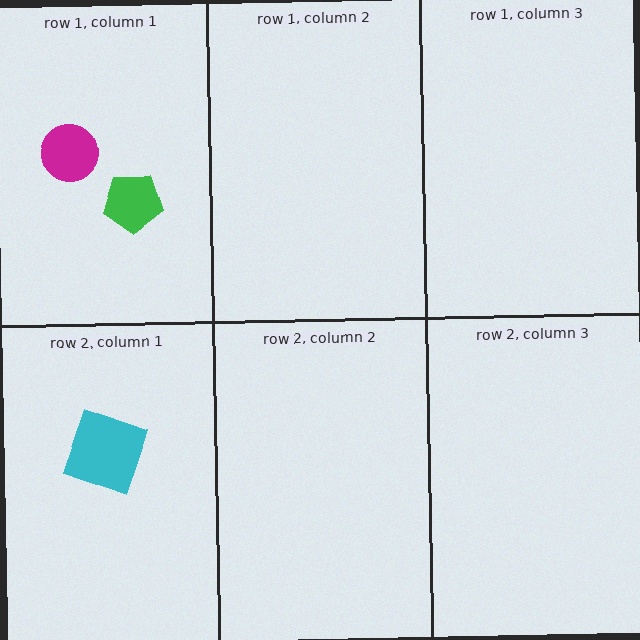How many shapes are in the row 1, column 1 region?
2.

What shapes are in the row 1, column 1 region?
The green pentagon, the magenta circle.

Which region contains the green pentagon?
The row 1, column 1 region.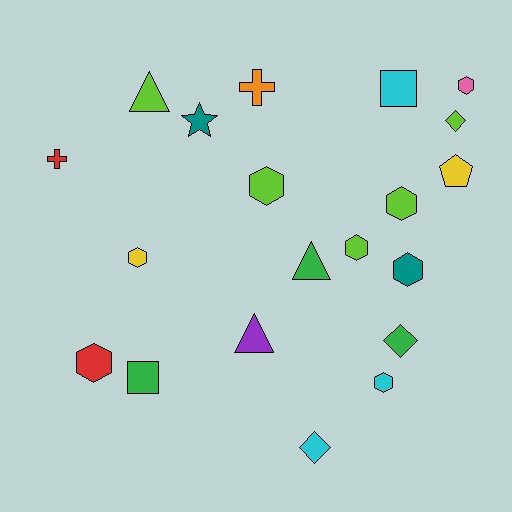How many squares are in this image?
There are 2 squares.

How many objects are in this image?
There are 20 objects.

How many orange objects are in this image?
There is 1 orange object.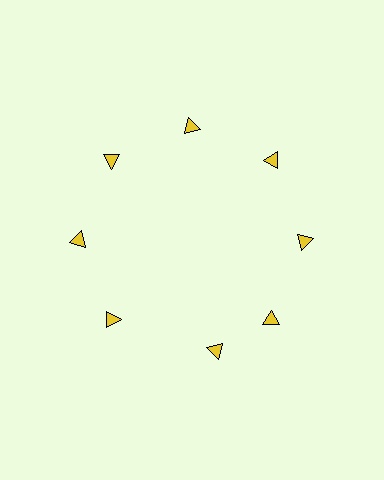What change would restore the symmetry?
The symmetry would be restored by rotating it back into even spacing with its neighbors so that all 8 triangles sit at equal angles and equal distance from the center.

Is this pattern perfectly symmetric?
No. The 8 yellow triangles are arranged in a ring, but one element near the 6 o'clock position is rotated out of alignment along the ring, breaking the 8-fold rotational symmetry.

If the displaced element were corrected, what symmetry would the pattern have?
It would have 8-fold rotational symmetry — the pattern would map onto itself every 45 degrees.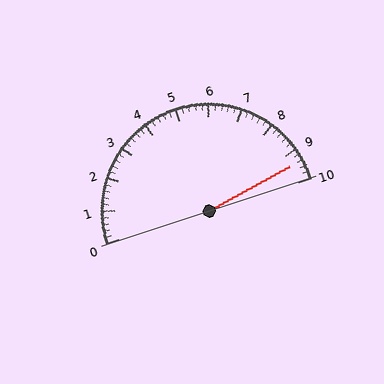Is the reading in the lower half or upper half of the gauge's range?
The reading is in the upper half of the range (0 to 10).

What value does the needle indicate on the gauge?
The needle indicates approximately 9.4.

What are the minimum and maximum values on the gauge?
The gauge ranges from 0 to 10.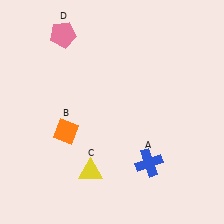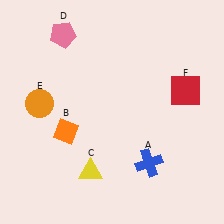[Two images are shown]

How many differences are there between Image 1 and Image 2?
There are 2 differences between the two images.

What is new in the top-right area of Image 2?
A red square (F) was added in the top-right area of Image 2.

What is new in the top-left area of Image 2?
An orange circle (E) was added in the top-left area of Image 2.